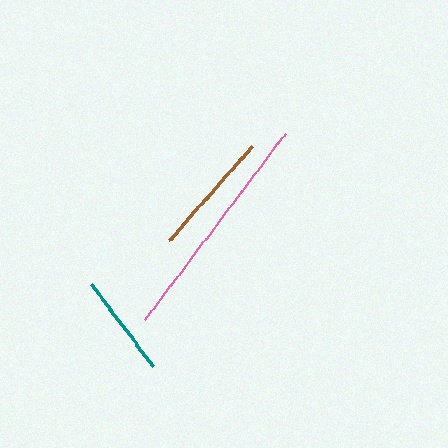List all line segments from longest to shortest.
From longest to shortest: pink, brown, teal.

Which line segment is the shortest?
The teal line is the shortest at approximately 102 pixels.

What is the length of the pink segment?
The pink segment is approximately 233 pixels long.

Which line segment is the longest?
The pink line is the longest at approximately 233 pixels.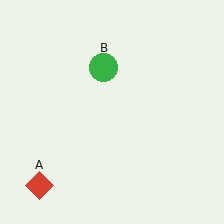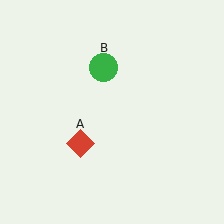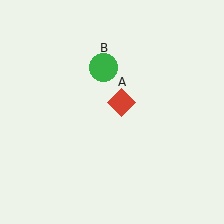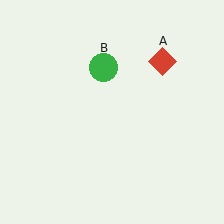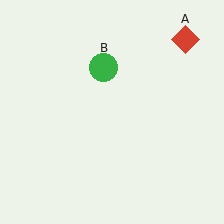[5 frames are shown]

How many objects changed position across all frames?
1 object changed position: red diamond (object A).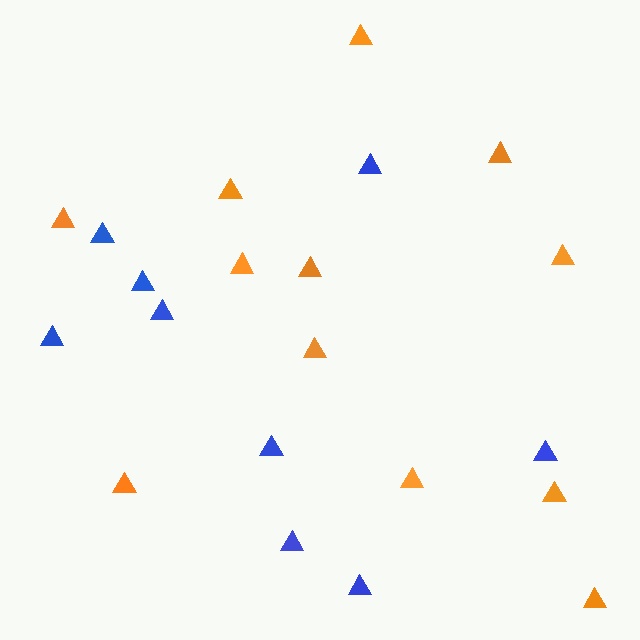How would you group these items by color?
There are 2 groups: one group of orange triangles (12) and one group of blue triangles (9).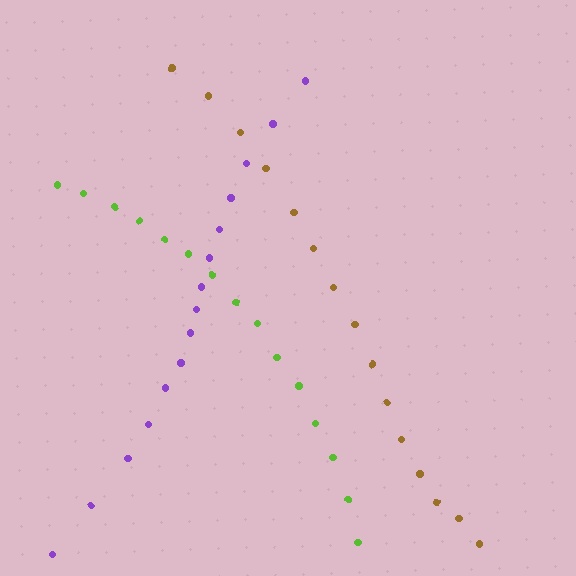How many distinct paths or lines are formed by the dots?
There are 3 distinct paths.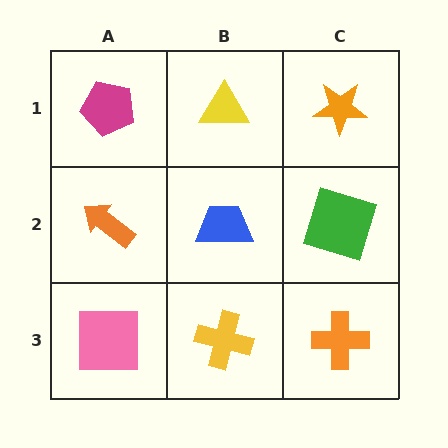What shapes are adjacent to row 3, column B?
A blue trapezoid (row 2, column B), a pink square (row 3, column A), an orange cross (row 3, column C).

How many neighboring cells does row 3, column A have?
2.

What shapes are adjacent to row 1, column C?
A green square (row 2, column C), a yellow triangle (row 1, column B).